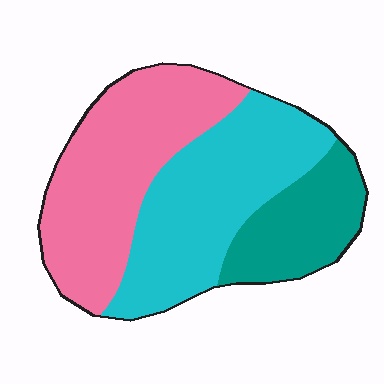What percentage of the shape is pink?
Pink takes up about two fifths (2/5) of the shape.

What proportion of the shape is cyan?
Cyan takes up about two fifths (2/5) of the shape.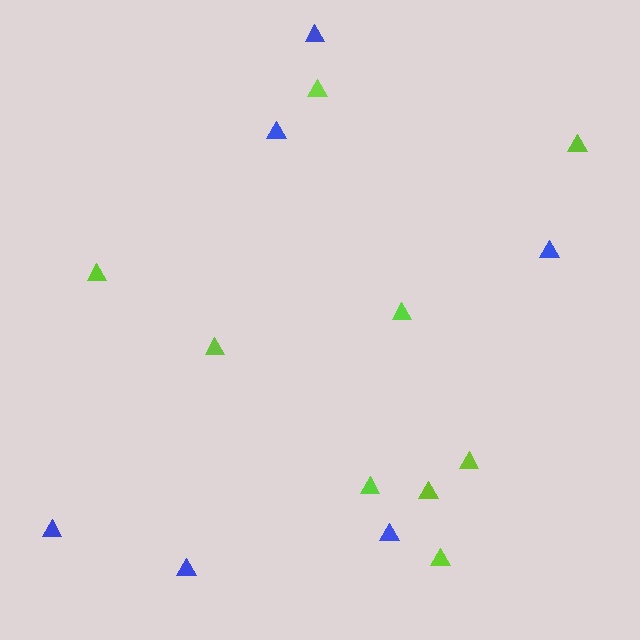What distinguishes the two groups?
There are 2 groups: one group of blue triangles (6) and one group of lime triangles (9).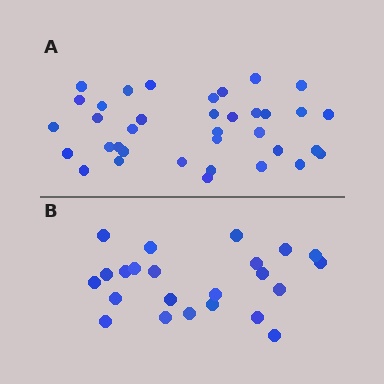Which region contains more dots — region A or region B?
Region A (the top region) has more dots.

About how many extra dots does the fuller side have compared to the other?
Region A has approximately 15 more dots than region B.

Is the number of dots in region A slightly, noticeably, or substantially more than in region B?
Region A has substantially more. The ratio is roughly 1.6 to 1.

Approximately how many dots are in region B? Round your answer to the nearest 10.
About 20 dots. (The exact count is 23, which rounds to 20.)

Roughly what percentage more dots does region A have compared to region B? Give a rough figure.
About 55% more.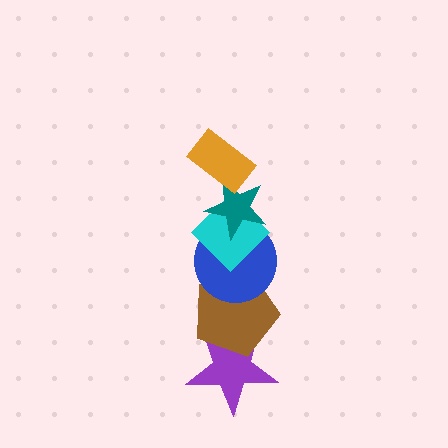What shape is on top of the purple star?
The brown pentagon is on top of the purple star.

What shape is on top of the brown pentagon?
The blue circle is on top of the brown pentagon.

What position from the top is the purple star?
The purple star is 6th from the top.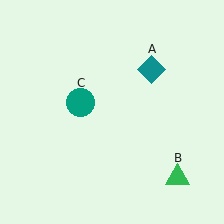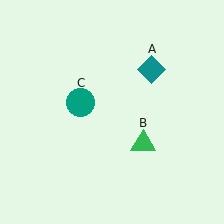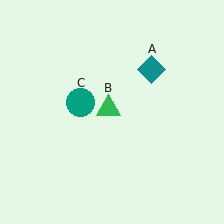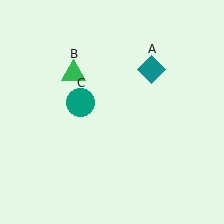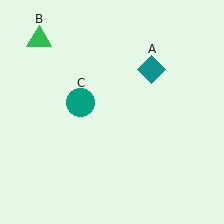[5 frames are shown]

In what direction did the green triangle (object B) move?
The green triangle (object B) moved up and to the left.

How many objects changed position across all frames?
1 object changed position: green triangle (object B).